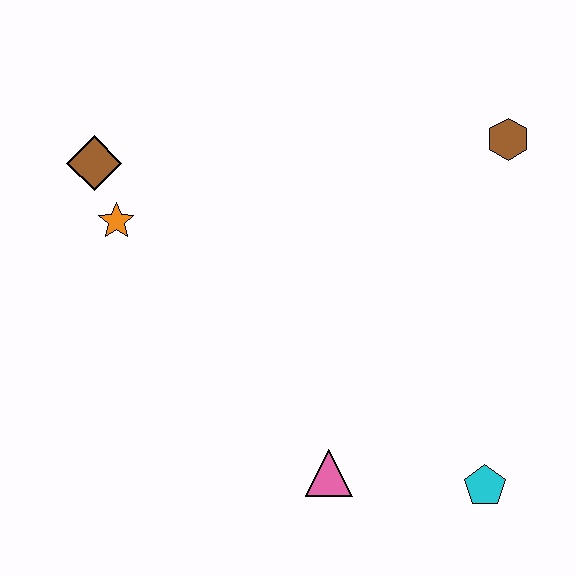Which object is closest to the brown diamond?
The orange star is closest to the brown diamond.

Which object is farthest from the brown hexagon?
The brown diamond is farthest from the brown hexagon.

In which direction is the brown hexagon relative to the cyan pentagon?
The brown hexagon is above the cyan pentagon.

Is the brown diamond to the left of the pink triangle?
Yes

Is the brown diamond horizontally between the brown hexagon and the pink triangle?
No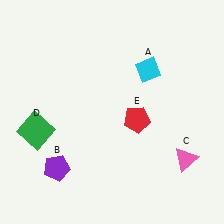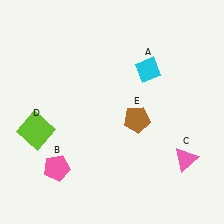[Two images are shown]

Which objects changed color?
B changed from purple to pink. D changed from green to lime. E changed from red to brown.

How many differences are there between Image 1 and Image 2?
There are 3 differences between the two images.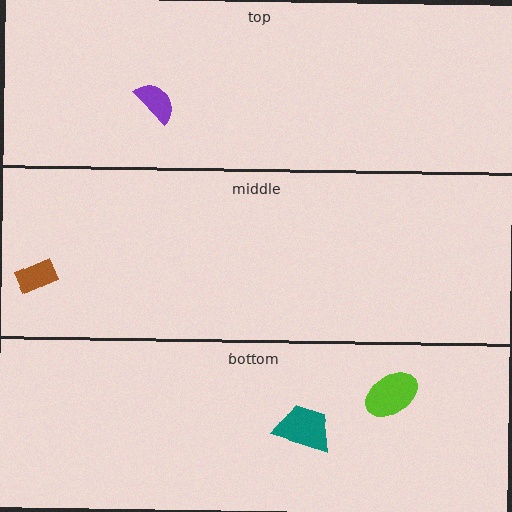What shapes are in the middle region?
The brown rectangle.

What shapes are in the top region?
The purple semicircle.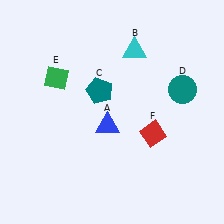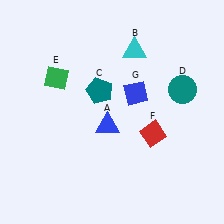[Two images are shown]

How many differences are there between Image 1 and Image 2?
There is 1 difference between the two images.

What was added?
A blue diamond (G) was added in Image 2.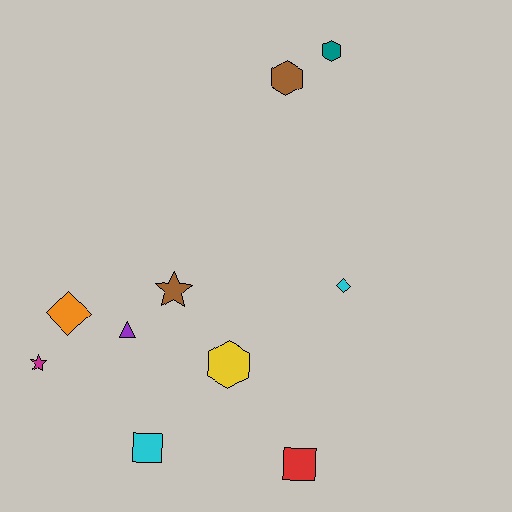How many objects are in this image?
There are 10 objects.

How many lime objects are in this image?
There are no lime objects.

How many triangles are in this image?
There is 1 triangle.